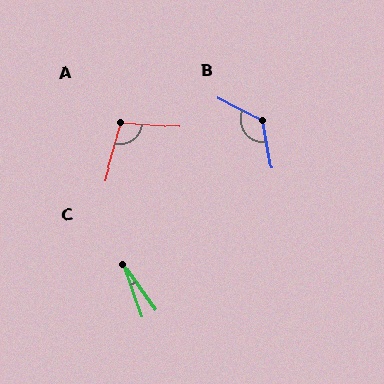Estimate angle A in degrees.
Approximately 102 degrees.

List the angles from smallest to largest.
C (16°), A (102°), B (127°).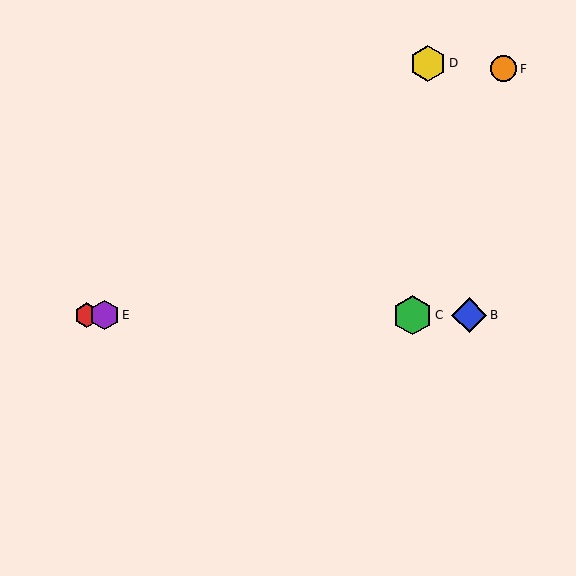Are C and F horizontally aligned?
No, C is at y≈315 and F is at y≈69.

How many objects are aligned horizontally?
4 objects (A, B, C, E) are aligned horizontally.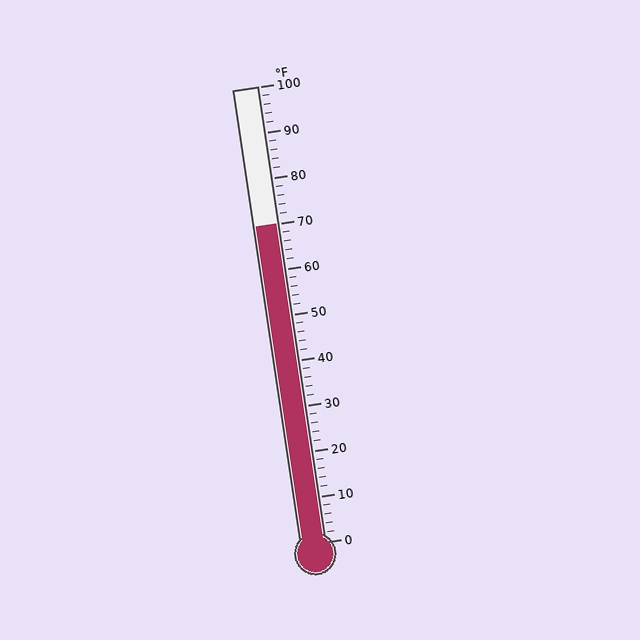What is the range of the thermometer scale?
The thermometer scale ranges from 0°F to 100°F.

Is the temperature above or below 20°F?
The temperature is above 20°F.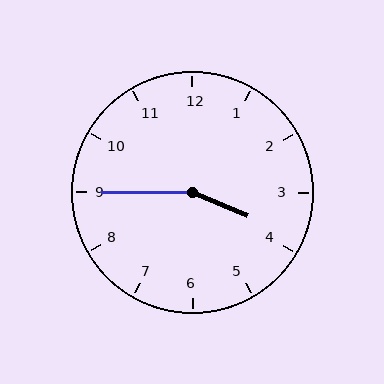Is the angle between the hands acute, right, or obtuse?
It is obtuse.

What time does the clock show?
3:45.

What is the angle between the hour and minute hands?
Approximately 158 degrees.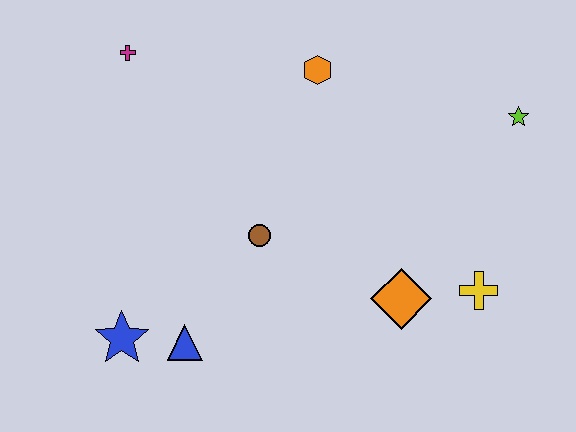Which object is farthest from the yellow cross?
The magenta cross is farthest from the yellow cross.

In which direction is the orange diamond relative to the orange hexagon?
The orange diamond is below the orange hexagon.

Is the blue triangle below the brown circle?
Yes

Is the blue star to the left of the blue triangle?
Yes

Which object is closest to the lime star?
The yellow cross is closest to the lime star.